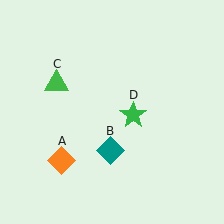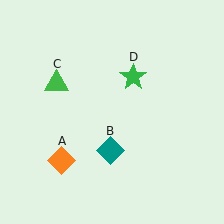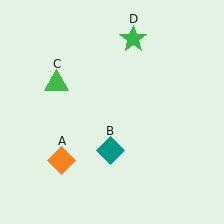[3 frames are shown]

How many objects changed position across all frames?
1 object changed position: green star (object D).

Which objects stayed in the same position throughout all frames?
Orange diamond (object A) and teal diamond (object B) and green triangle (object C) remained stationary.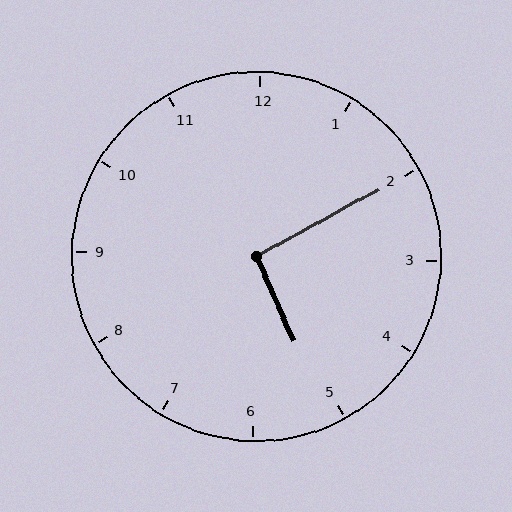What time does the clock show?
5:10.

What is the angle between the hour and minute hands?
Approximately 95 degrees.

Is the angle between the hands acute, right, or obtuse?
It is right.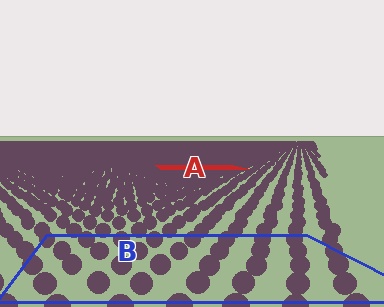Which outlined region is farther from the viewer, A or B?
Region A is farther from the viewer — the texture elements inside it appear smaller and more densely packed.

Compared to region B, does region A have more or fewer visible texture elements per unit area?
Region A has more texture elements per unit area — they are packed more densely because it is farther away.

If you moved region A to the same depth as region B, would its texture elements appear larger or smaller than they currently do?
They would appear larger. At a closer depth, the same texture elements are projected at a bigger on-screen size.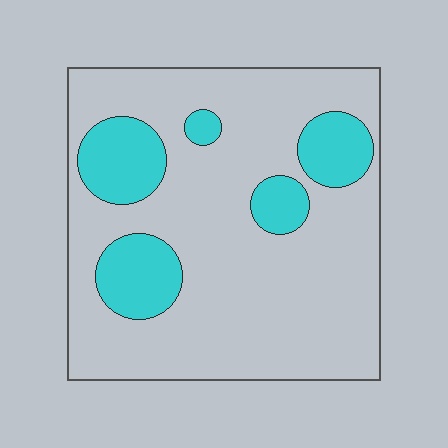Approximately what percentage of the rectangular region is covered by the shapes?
Approximately 20%.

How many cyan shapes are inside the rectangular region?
5.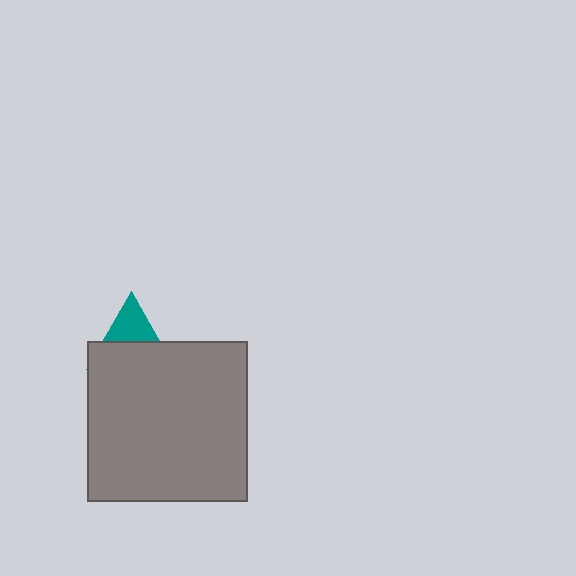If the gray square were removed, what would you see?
You would see the complete teal triangle.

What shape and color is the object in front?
The object in front is a gray square.